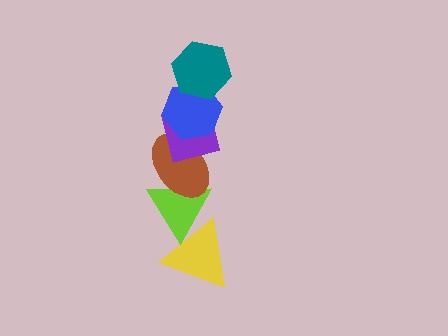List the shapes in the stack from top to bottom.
From top to bottom: the teal hexagon, the blue hexagon, the purple square, the brown ellipse, the lime triangle, the yellow triangle.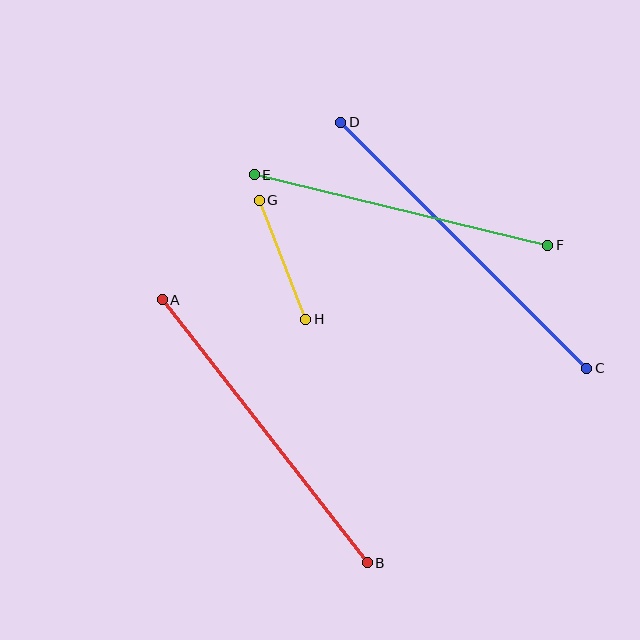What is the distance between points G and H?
The distance is approximately 128 pixels.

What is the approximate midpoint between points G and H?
The midpoint is at approximately (283, 260) pixels.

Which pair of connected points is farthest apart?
Points C and D are farthest apart.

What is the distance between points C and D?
The distance is approximately 347 pixels.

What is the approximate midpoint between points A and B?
The midpoint is at approximately (265, 431) pixels.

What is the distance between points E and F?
The distance is approximately 302 pixels.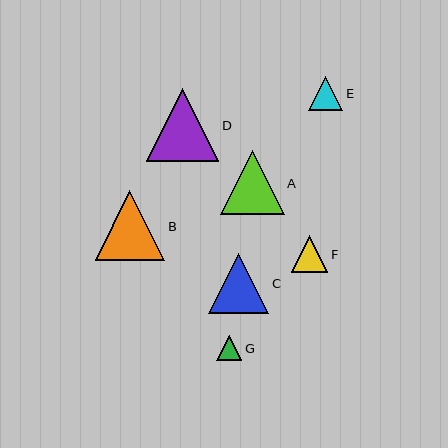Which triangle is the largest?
Triangle D is the largest with a size of approximately 73 pixels.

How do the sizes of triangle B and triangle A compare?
Triangle B and triangle A are approximately the same size.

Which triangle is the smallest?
Triangle G is the smallest with a size of approximately 25 pixels.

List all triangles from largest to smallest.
From largest to smallest: D, B, A, C, F, E, G.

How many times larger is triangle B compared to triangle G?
Triangle B is approximately 2.8 times the size of triangle G.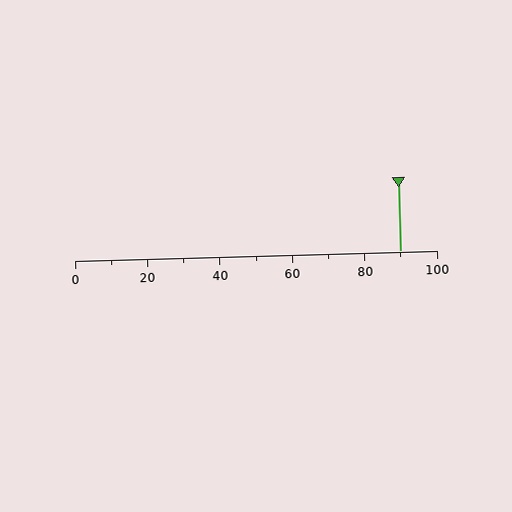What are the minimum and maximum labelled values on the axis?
The axis runs from 0 to 100.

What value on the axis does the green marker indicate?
The marker indicates approximately 90.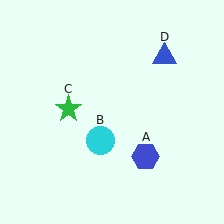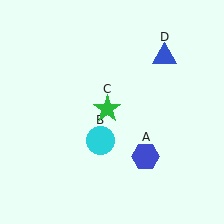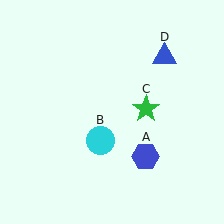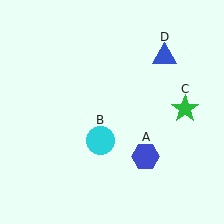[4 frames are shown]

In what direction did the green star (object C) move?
The green star (object C) moved right.